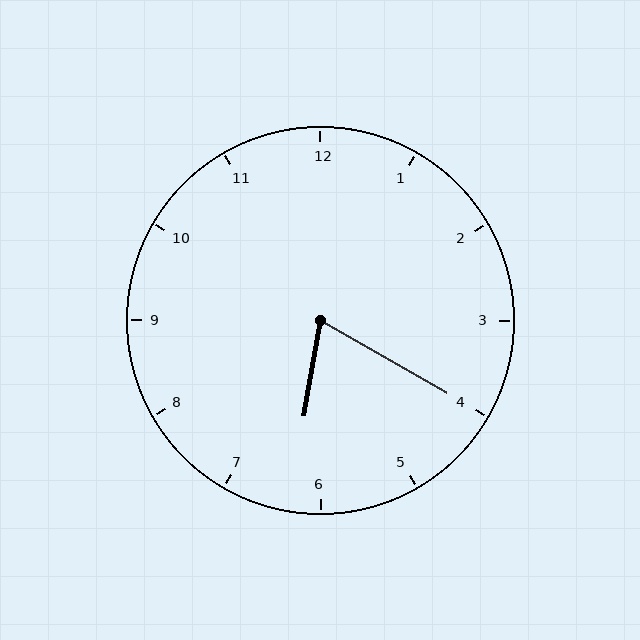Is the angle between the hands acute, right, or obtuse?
It is acute.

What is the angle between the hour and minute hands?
Approximately 70 degrees.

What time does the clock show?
6:20.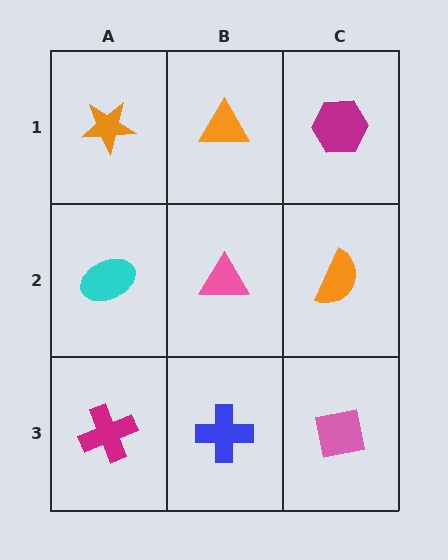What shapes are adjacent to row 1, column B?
A pink triangle (row 2, column B), an orange star (row 1, column A), a magenta hexagon (row 1, column C).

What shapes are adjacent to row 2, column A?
An orange star (row 1, column A), a magenta cross (row 3, column A), a pink triangle (row 2, column B).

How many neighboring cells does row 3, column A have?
2.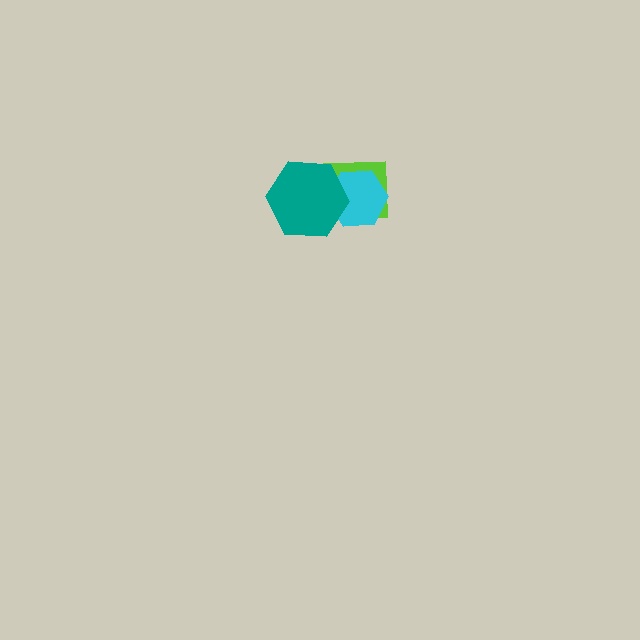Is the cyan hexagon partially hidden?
Yes, it is partially covered by another shape.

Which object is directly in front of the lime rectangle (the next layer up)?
The cyan hexagon is directly in front of the lime rectangle.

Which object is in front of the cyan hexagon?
The teal hexagon is in front of the cyan hexagon.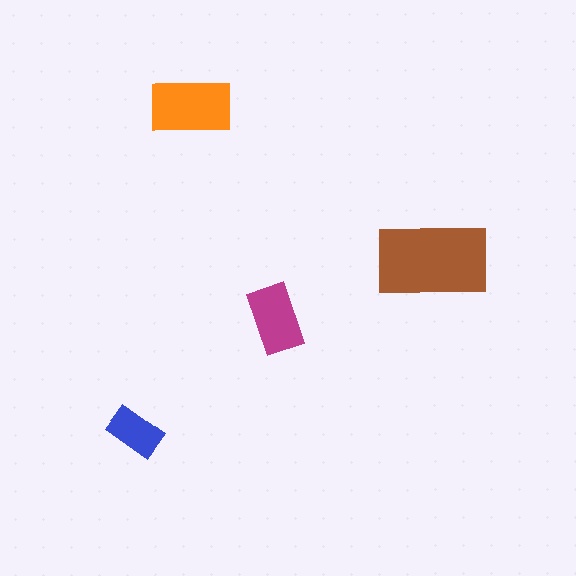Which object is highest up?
The orange rectangle is topmost.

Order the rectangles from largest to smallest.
the brown one, the orange one, the magenta one, the blue one.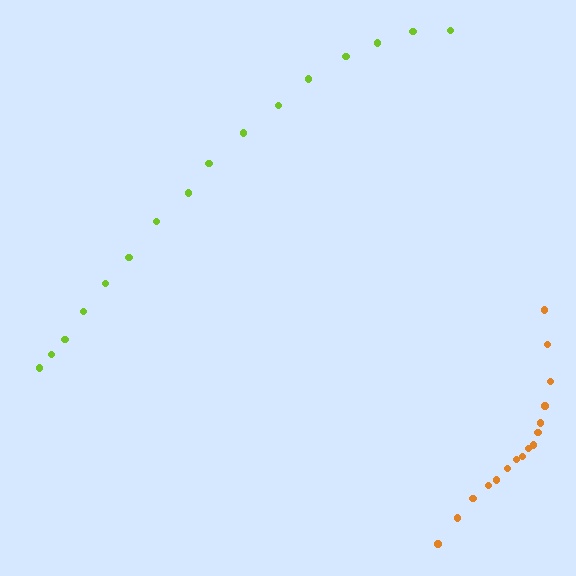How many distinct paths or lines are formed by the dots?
There are 2 distinct paths.